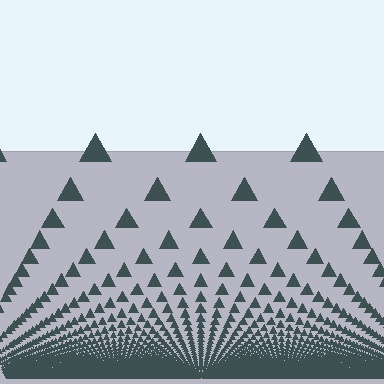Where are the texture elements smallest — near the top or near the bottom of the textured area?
Near the bottom.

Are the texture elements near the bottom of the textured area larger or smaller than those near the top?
Smaller. The gradient is inverted — elements near the bottom are smaller and denser.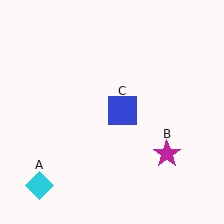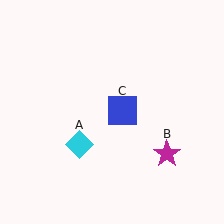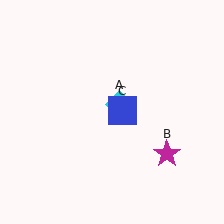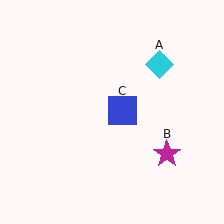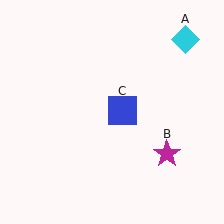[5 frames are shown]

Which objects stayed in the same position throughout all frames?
Magenta star (object B) and blue square (object C) remained stationary.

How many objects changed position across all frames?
1 object changed position: cyan diamond (object A).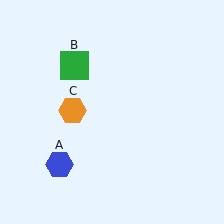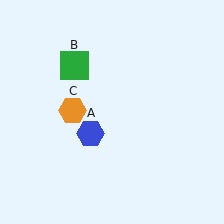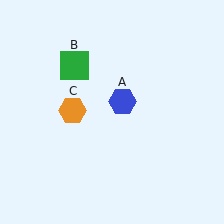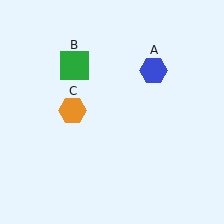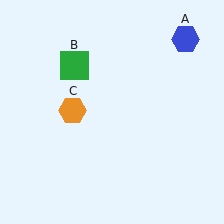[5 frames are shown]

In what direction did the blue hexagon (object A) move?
The blue hexagon (object A) moved up and to the right.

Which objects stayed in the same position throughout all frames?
Green square (object B) and orange hexagon (object C) remained stationary.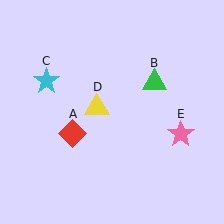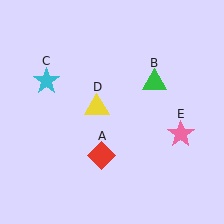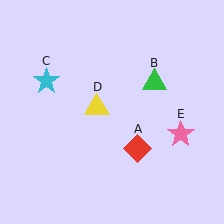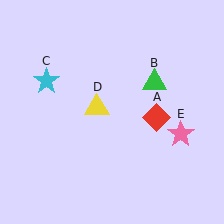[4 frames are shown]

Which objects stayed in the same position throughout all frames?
Green triangle (object B) and cyan star (object C) and yellow triangle (object D) and pink star (object E) remained stationary.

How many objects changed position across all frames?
1 object changed position: red diamond (object A).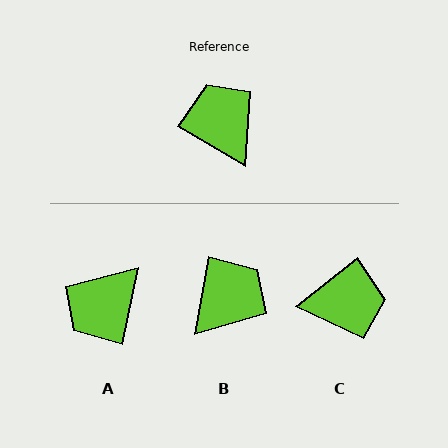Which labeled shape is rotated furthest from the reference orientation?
C, about 112 degrees away.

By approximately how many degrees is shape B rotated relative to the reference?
Approximately 70 degrees clockwise.